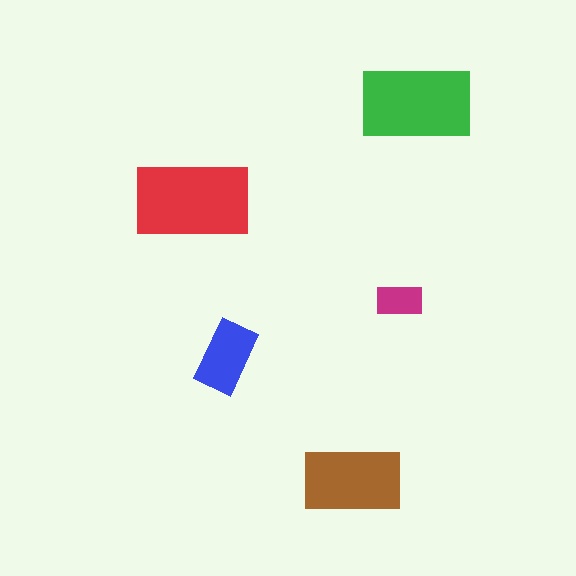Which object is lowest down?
The brown rectangle is bottommost.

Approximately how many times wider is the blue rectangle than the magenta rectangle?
About 1.5 times wider.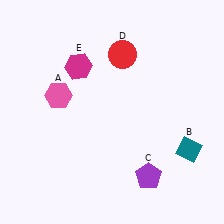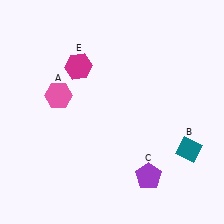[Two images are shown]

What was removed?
The red circle (D) was removed in Image 2.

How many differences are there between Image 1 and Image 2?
There is 1 difference between the two images.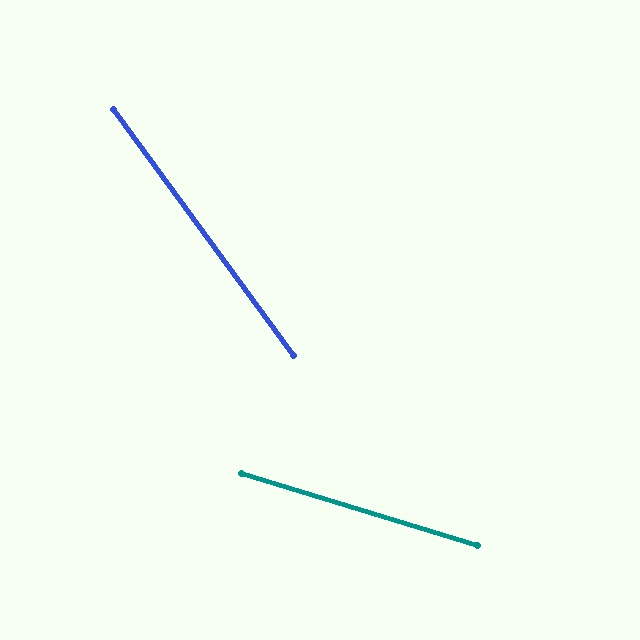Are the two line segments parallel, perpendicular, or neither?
Neither parallel nor perpendicular — they differ by about 37°.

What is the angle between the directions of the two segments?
Approximately 37 degrees.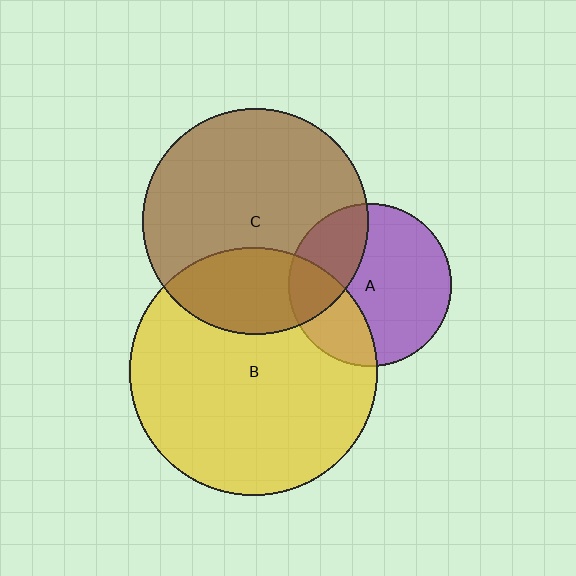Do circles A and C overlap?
Yes.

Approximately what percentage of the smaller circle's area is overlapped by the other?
Approximately 30%.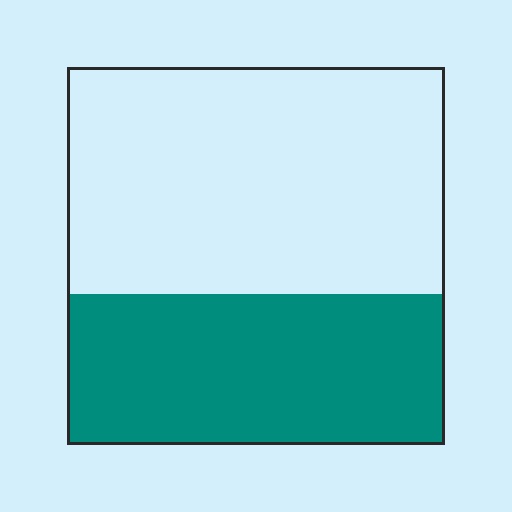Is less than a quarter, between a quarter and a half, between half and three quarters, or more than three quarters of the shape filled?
Between a quarter and a half.